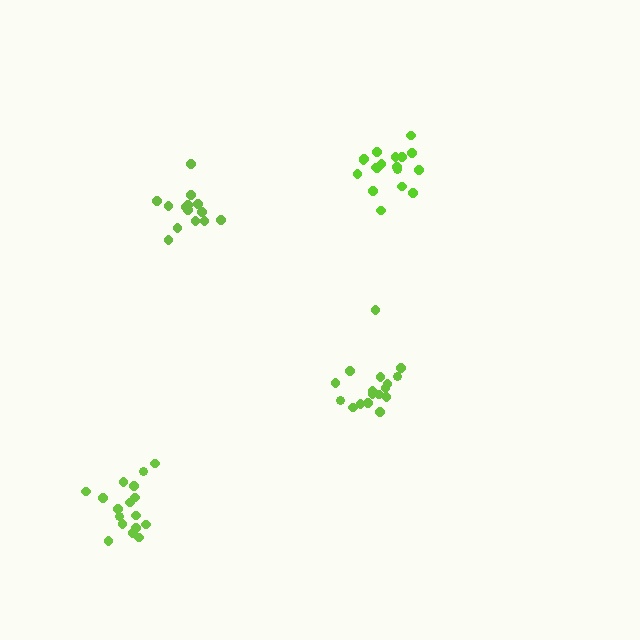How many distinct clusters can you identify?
There are 4 distinct clusters.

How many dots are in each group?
Group 1: 14 dots, Group 2: 17 dots, Group 3: 18 dots, Group 4: 17 dots (66 total).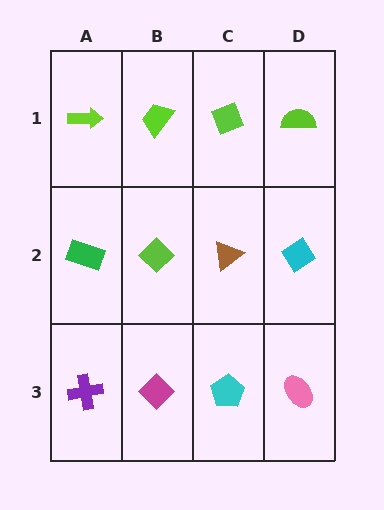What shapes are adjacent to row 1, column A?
A green rectangle (row 2, column A), a lime trapezoid (row 1, column B).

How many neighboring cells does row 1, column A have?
2.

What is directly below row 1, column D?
A cyan diamond.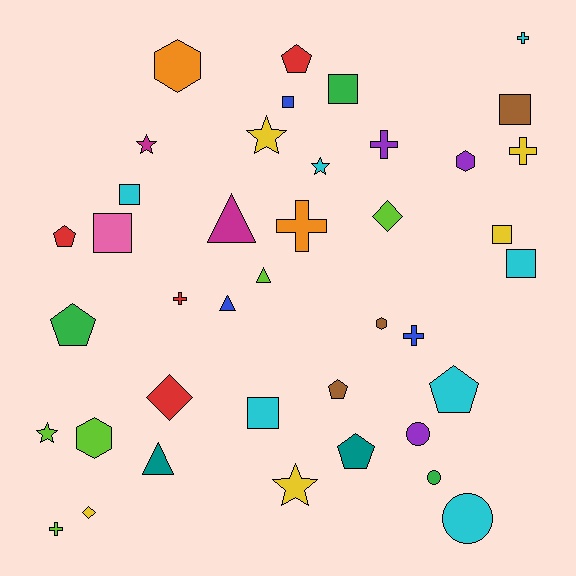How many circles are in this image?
There are 3 circles.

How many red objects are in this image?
There are 4 red objects.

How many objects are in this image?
There are 40 objects.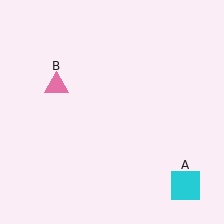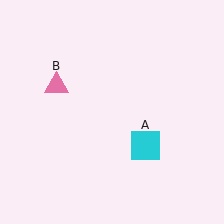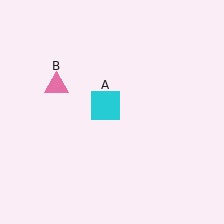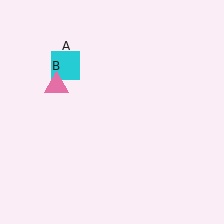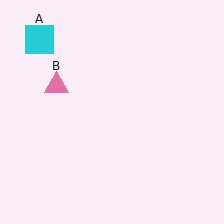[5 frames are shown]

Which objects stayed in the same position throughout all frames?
Pink triangle (object B) remained stationary.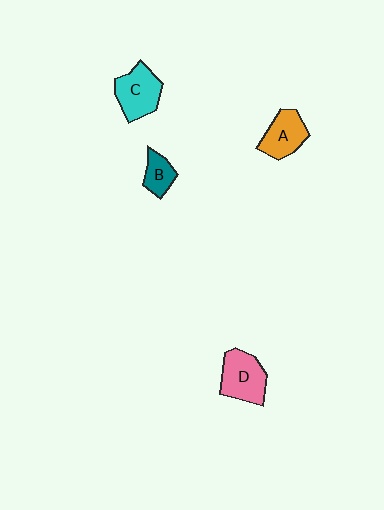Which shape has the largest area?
Shape D (pink).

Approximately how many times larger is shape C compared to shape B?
Approximately 1.8 times.